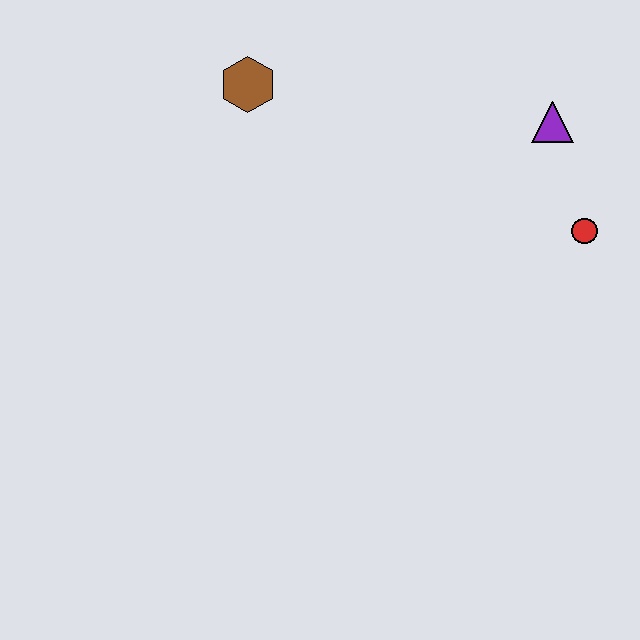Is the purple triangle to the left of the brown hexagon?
No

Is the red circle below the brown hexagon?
Yes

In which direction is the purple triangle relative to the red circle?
The purple triangle is above the red circle.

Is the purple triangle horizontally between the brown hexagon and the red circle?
Yes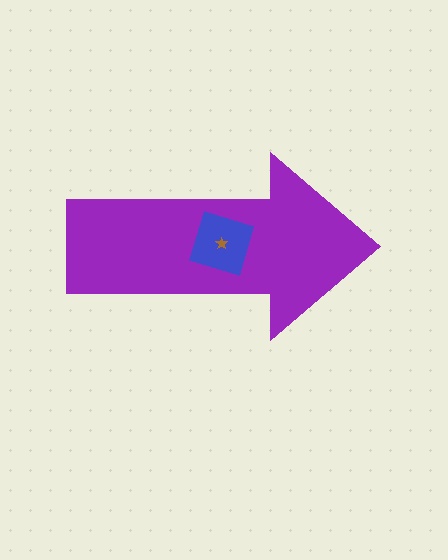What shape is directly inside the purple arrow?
The blue square.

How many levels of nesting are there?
3.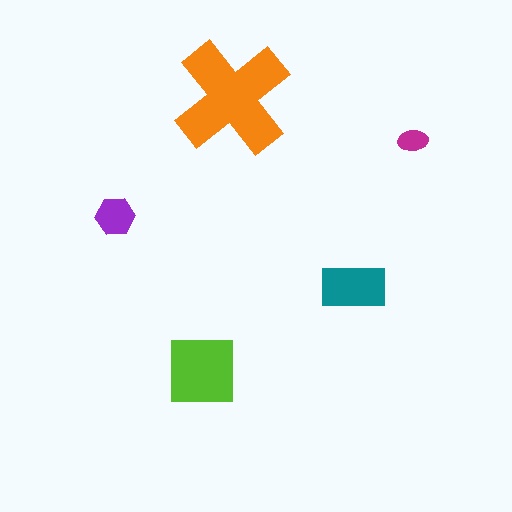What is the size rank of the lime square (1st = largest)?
2nd.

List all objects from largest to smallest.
The orange cross, the lime square, the teal rectangle, the purple hexagon, the magenta ellipse.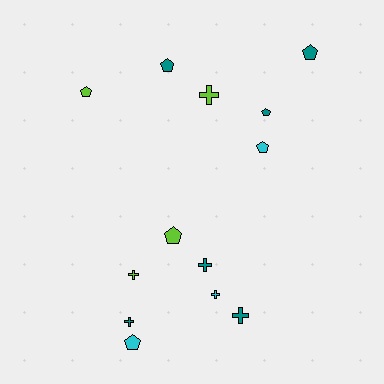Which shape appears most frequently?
Pentagon, with 7 objects.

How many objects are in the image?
There are 13 objects.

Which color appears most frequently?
Teal, with 6 objects.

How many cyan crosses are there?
There is 1 cyan cross.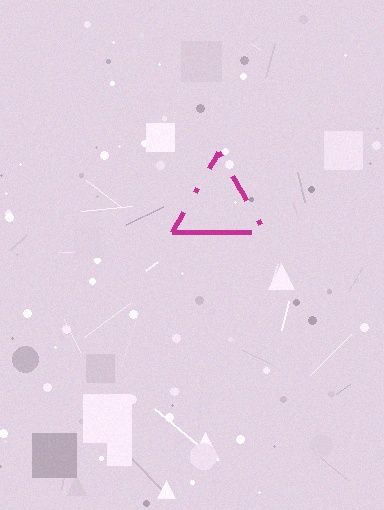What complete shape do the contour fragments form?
The contour fragments form a triangle.